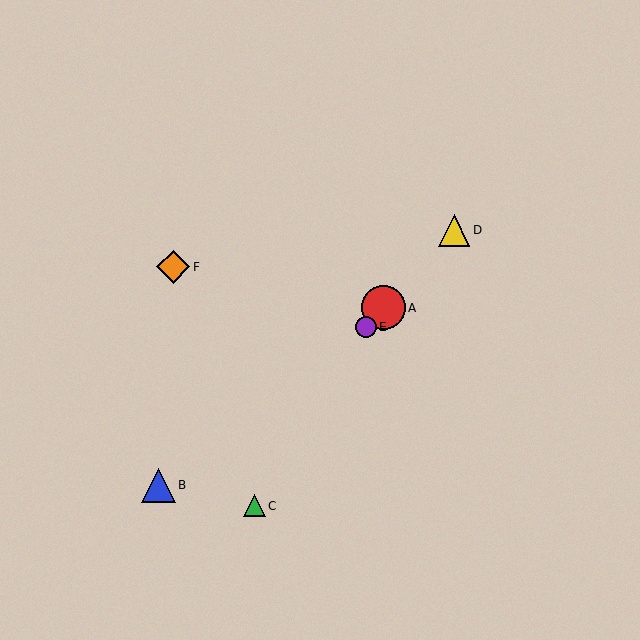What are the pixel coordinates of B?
Object B is at (159, 485).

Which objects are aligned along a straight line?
Objects A, D, E are aligned along a straight line.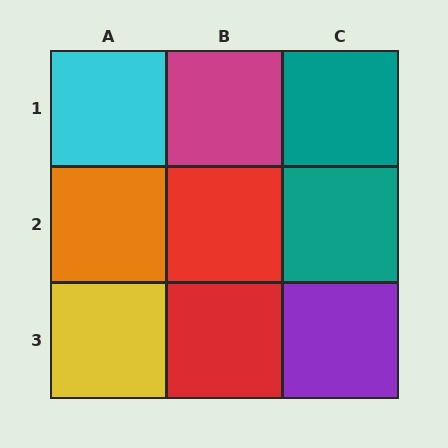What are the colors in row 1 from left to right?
Cyan, magenta, teal.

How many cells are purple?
1 cell is purple.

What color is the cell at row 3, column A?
Yellow.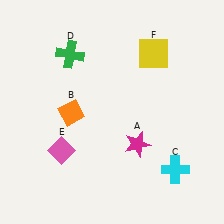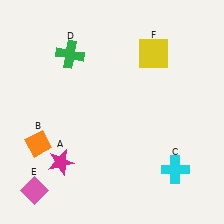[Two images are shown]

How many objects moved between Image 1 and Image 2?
3 objects moved between the two images.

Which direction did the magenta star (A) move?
The magenta star (A) moved left.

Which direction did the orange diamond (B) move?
The orange diamond (B) moved left.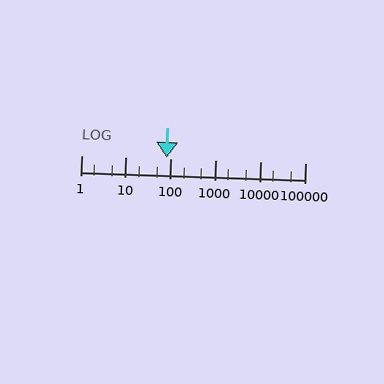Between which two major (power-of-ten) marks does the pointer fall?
The pointer is between 10 and 100.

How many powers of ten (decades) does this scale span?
The scale spans 5 decades, from 1 to 100000.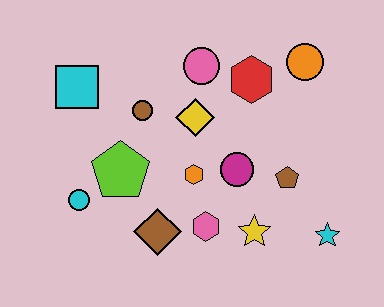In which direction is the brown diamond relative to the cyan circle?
The brown diamond is to the right of the cyan circle.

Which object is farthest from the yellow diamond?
The cyan star is farthest from the yellow diamond.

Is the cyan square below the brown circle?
No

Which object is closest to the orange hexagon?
The magenta circle is closest to the orange hexagon.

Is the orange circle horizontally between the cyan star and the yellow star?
Yes